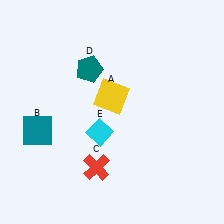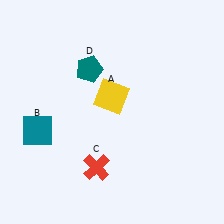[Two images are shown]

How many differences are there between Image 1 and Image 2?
There is 1 difference between the two images.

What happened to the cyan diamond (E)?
The cyan diamond (E) was removed in Image 2. It was in the bottom-left area of Image 1.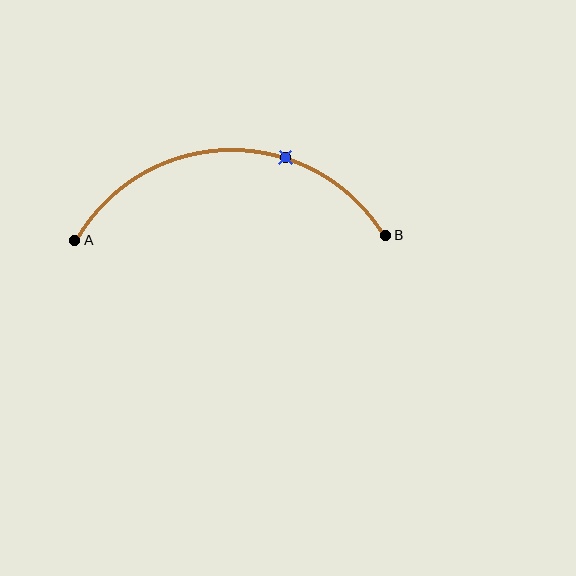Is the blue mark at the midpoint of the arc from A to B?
No. The blue mark lies on the arc but is closer to endpoint B. The arc midpoint would be at the point on the curve equidistant along the arc from both A and B.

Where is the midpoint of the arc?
The arc midpoint is the point on the curve farthest from the straight line joining A and B. It sits above that line.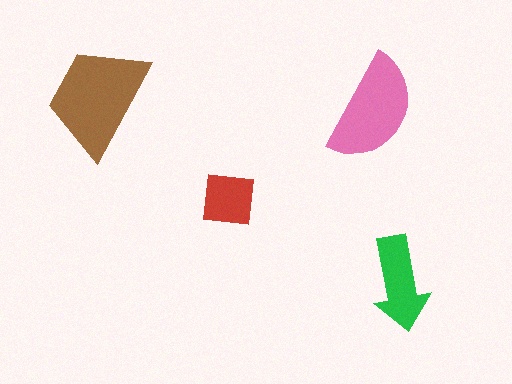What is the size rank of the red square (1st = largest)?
4th.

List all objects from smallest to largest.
The red square, the green arrow, the pink semicircle, the brown trapezoid.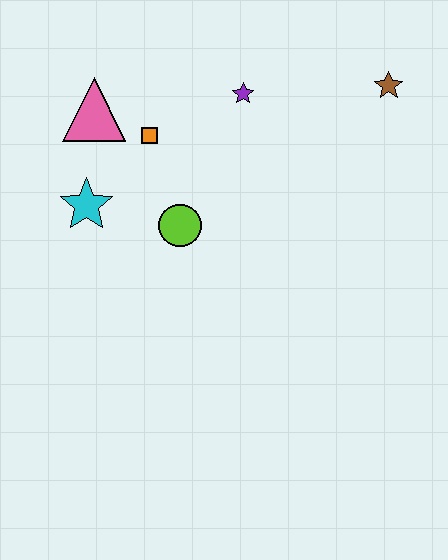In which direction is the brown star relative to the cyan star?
The brown star is to the right of the cyan star.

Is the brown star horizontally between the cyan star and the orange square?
No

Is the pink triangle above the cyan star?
Yes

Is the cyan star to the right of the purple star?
No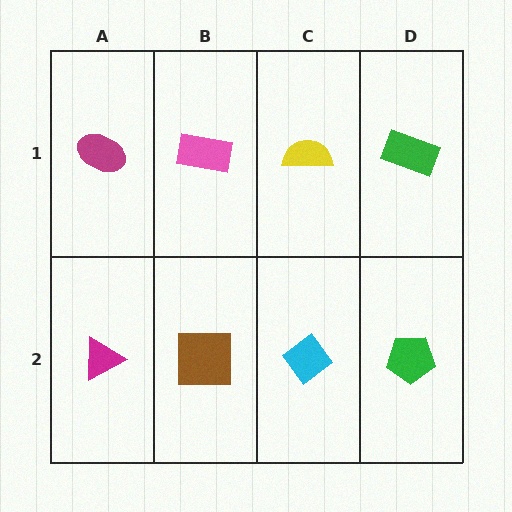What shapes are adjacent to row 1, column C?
A cyan diamond (row 2, column C), a pink rectangle (row 1, column B), a green rectangle (row 1, column D).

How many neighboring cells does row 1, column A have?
2.